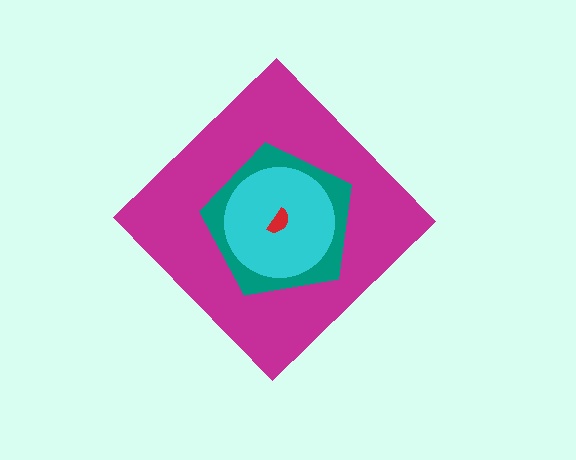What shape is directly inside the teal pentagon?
The cyan circle.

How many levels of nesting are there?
4.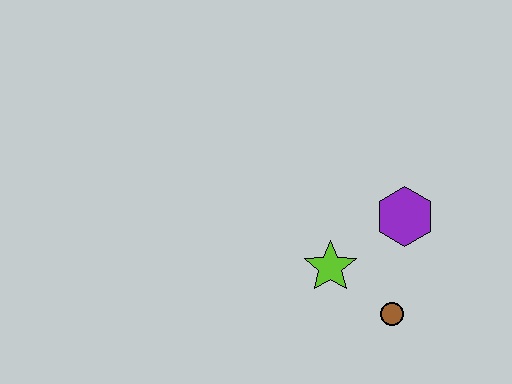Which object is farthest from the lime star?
The purple hexagon is farthest from the lime star.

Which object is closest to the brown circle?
The lime star is closest to the brown circle.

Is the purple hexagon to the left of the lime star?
No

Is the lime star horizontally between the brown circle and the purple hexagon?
No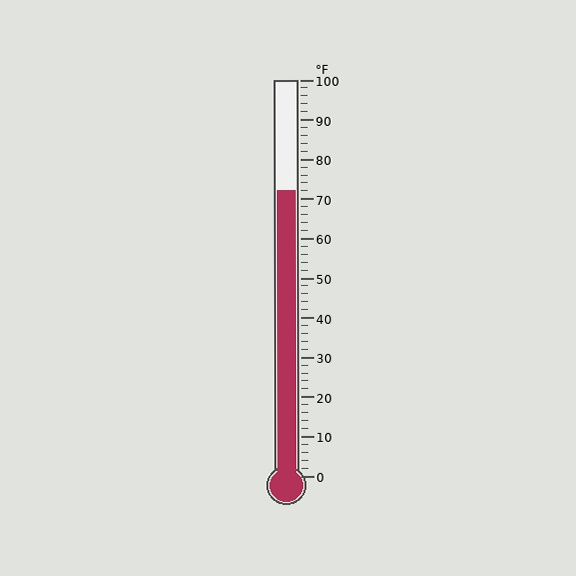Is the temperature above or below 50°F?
The temperature is above 50°F.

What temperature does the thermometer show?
The thermometer shows approximately 72°F.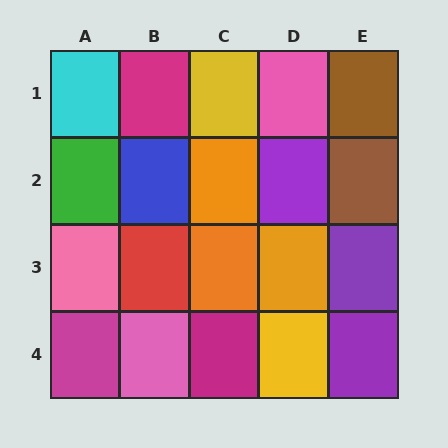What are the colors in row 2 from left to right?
Green, blue, orange, purple, brown.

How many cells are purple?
3 cells are purple.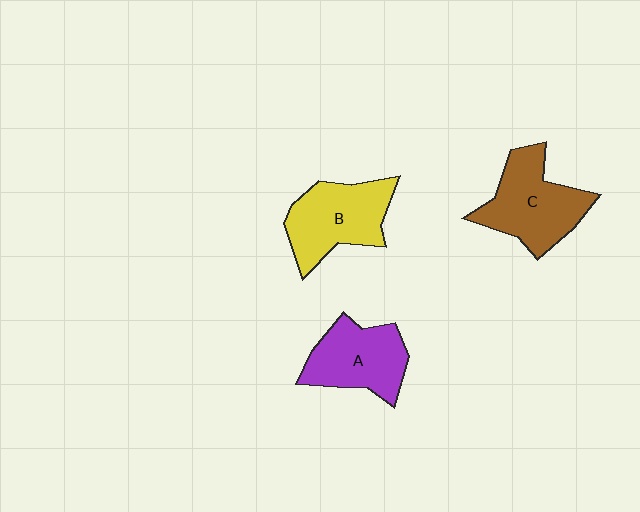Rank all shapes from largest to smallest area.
From largest to smallest: C (brown), B (yellow), A (purple).